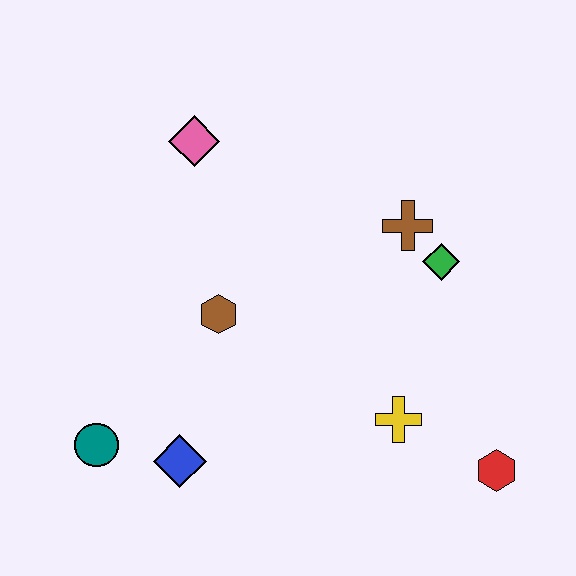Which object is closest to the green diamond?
The brown cross is closest to the green diamond.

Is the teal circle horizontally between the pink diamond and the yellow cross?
No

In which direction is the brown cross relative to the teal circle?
The brown cross is to the right of the teal circle.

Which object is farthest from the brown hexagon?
The red hexagon is farthest from the brown hexagon.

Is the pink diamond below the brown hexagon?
No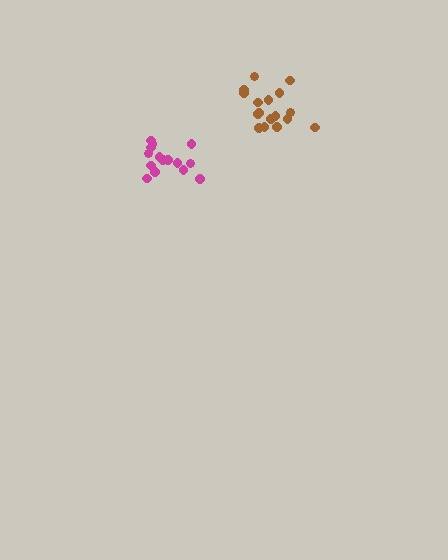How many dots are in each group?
Group 1: 15 dots, Group 2: 17 dots (32 total).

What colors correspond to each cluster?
The clusters are colored: magenta, brown.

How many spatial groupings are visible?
There are 2 spatial groupings.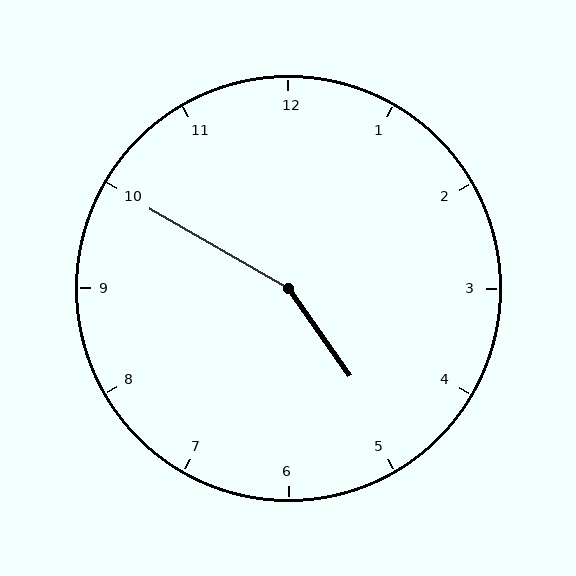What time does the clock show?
4:50.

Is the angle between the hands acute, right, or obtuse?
It is obtuse.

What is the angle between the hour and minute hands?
Approximately 155 degrees.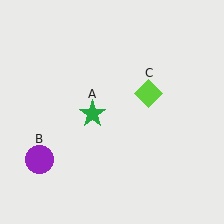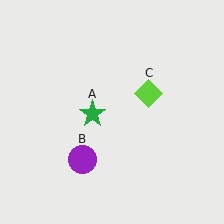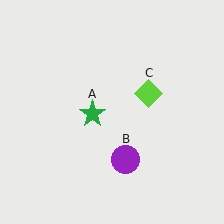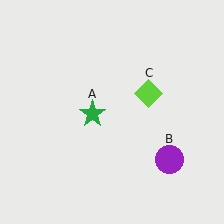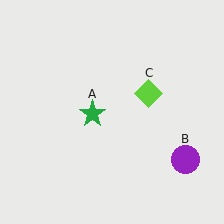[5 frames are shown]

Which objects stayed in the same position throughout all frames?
Green star (object A) and lime diamond (object C) remained stationary.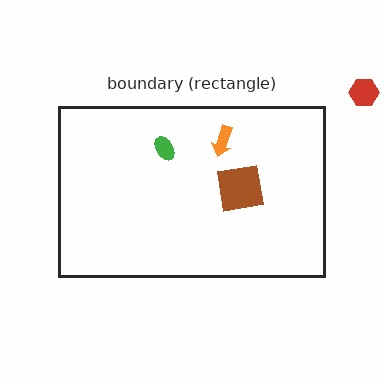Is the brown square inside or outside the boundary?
Inside.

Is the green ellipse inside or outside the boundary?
Inside.